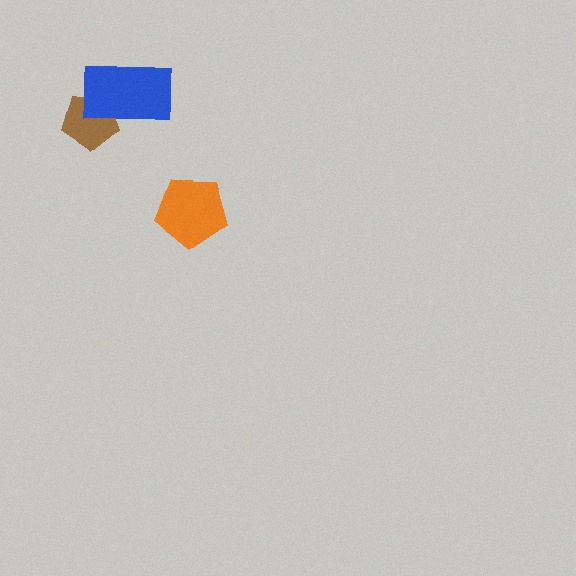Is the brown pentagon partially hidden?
Yes, it is partially covered by another shape.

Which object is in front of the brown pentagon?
The blue rectangle is in front of the brown pentagon.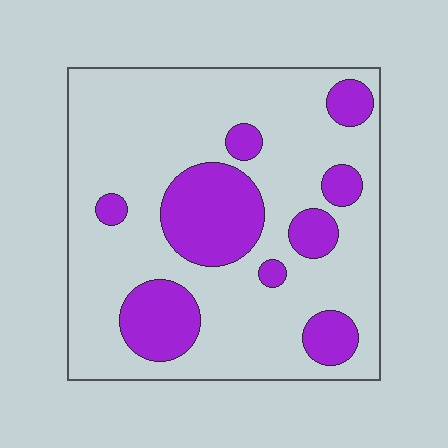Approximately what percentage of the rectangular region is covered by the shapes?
Approximately 25%.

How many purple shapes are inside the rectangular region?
9.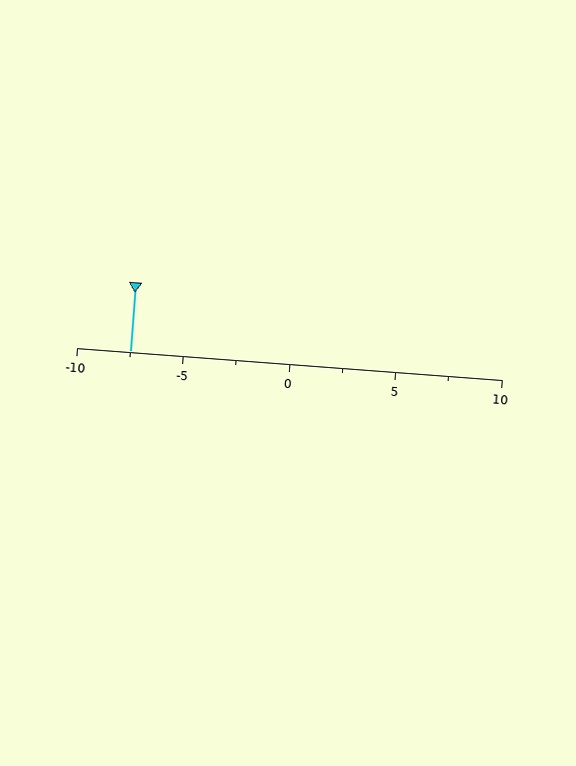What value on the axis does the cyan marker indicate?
The marker indicates approximately -7.5.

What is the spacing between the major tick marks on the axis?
The major ticks are spaced 5 apart.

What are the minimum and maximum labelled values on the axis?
The axis runs from -10 to 10.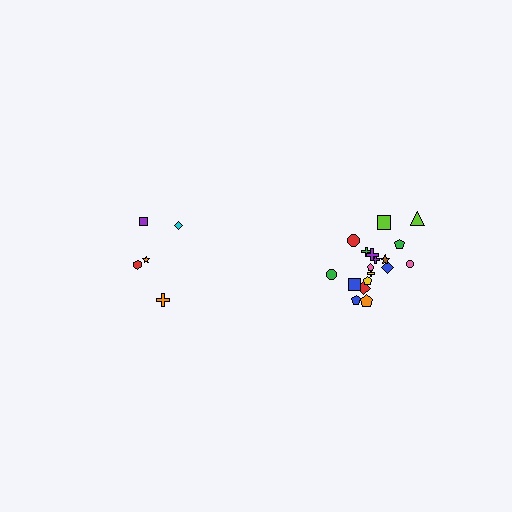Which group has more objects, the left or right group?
The right group.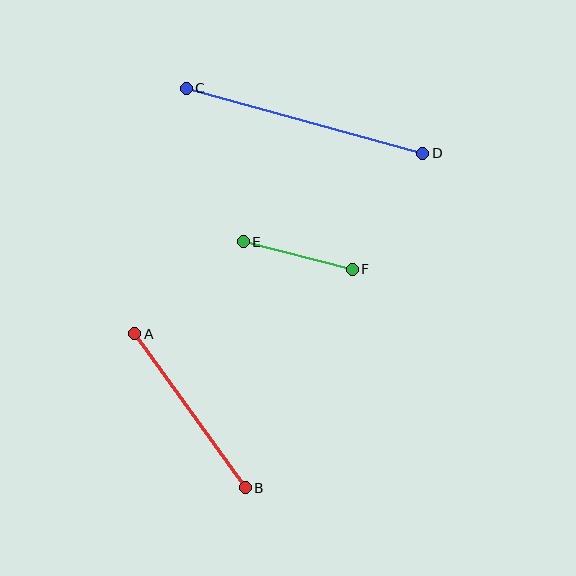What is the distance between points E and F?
The distance is approximately 112 pixels.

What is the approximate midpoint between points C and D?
The midpoint is at approximately (304, 121) pixels.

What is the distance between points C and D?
The distance is approximately 245 pixels.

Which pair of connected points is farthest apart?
Points C and D are farthest apart.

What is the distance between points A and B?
The distance is approximately 190 pixels.